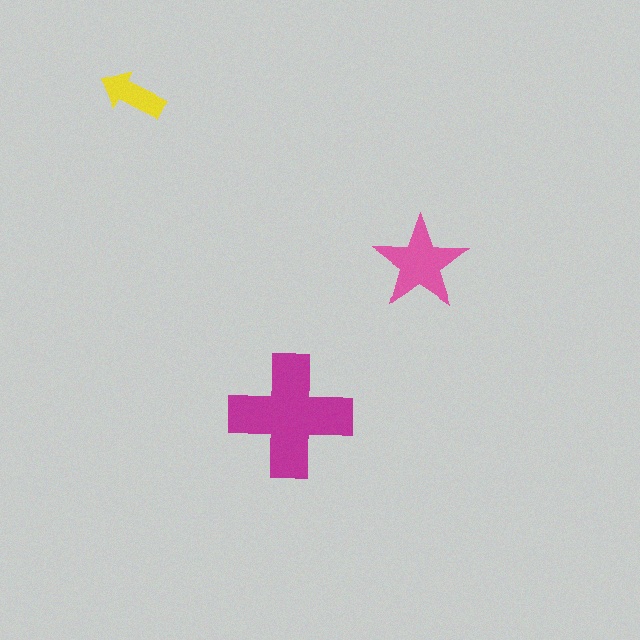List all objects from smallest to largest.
The yellow arrow, the pink star, the magenta cross.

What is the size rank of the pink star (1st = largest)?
2nd.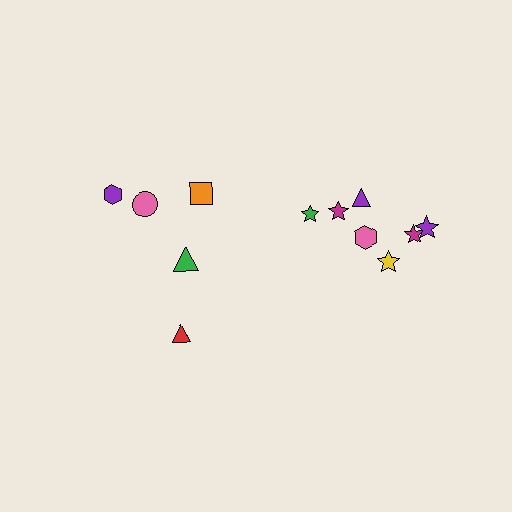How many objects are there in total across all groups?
There are 12 objects.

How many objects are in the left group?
There are 5 objects.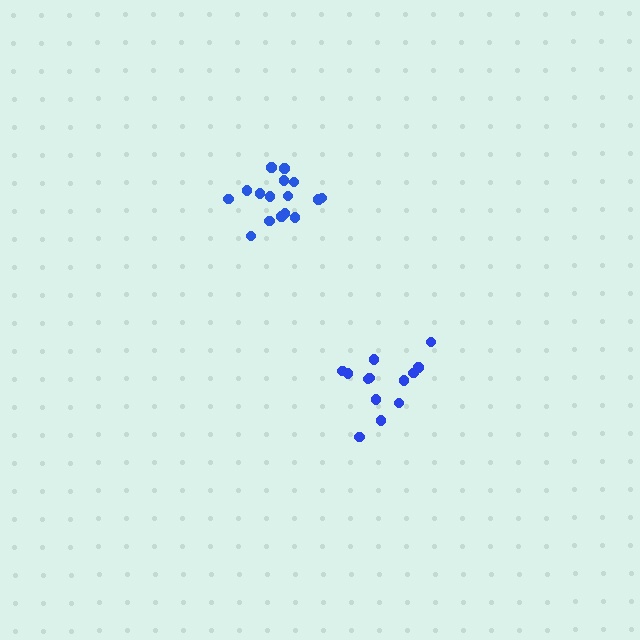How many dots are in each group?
Group 1: 13 dots, Group 2: 16 dots (29 total).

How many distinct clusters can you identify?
There are 2 distinct clusters.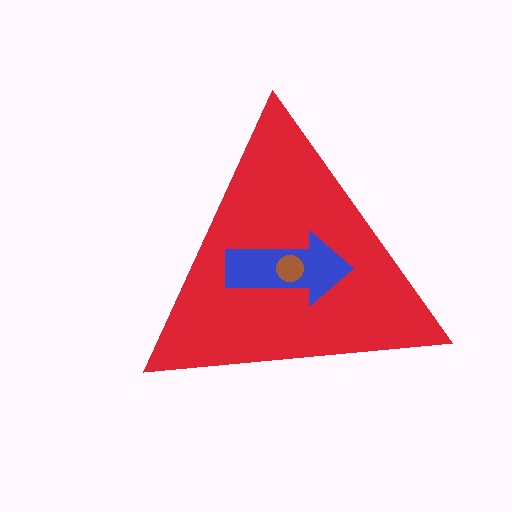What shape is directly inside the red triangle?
The blue arrow.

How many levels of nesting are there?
3.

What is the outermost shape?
The red triangle.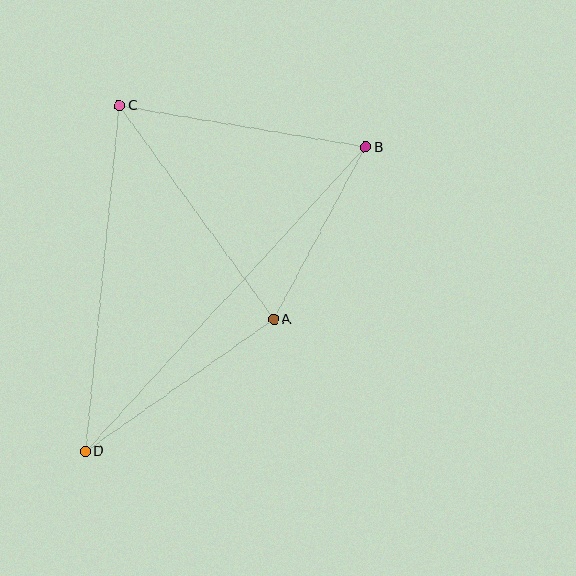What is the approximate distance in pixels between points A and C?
The distance between A and C is approximately 263 pixels.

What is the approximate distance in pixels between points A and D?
The distance between A and D is approximately 230 pixels.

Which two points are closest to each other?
Points A and B are closest to each other.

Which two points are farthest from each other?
Points B and D are farthest from each other.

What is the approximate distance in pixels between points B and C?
The distance between B and C is approximately 250 pixels.